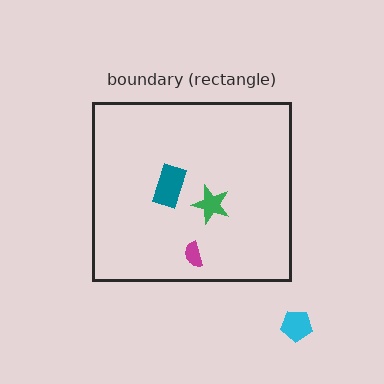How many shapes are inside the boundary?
3 inside, 1 outside.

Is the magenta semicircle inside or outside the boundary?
Inside.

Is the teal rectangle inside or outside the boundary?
Inside.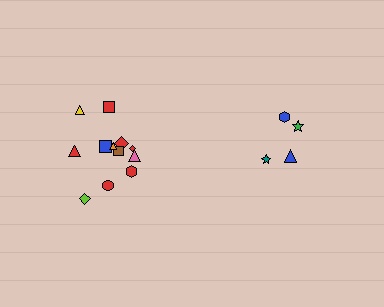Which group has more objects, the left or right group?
The left group.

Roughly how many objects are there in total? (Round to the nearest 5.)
Roughly 15 objects in total.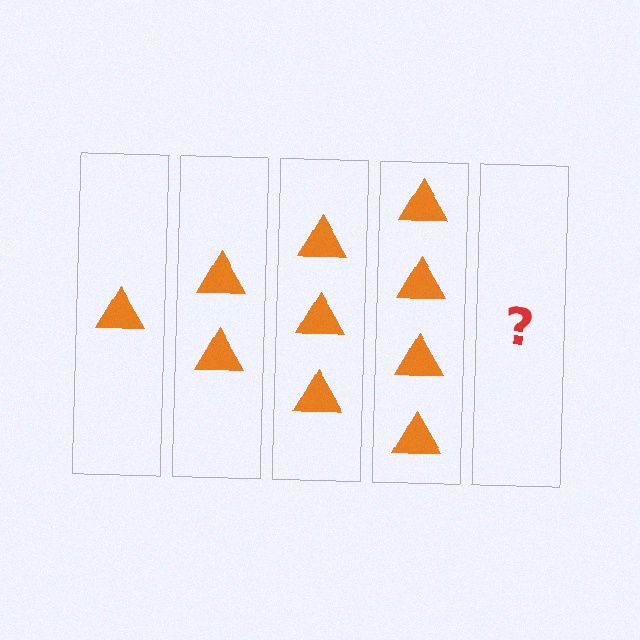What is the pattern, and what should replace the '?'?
The pattern is that each step adds one more triangle. The '?' should be 5 triangles.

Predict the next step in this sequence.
The next step is 5 triangles.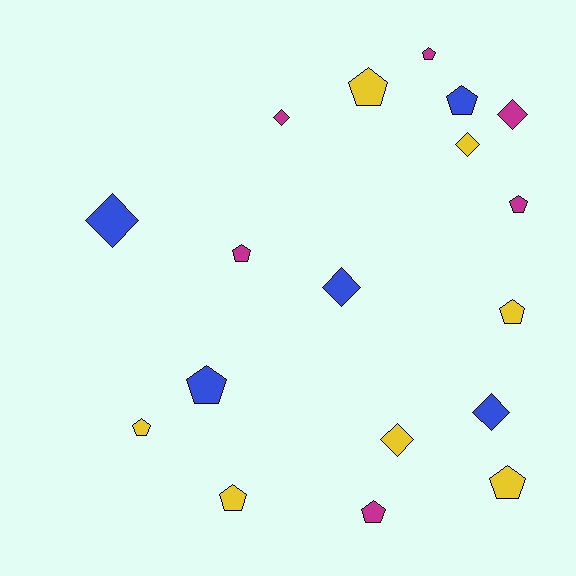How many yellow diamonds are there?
There are 2 yellow diamonds.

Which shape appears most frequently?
Pentagon, with 11 objects.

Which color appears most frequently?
Yellow, with 7 objects.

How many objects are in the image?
There are 18 objects.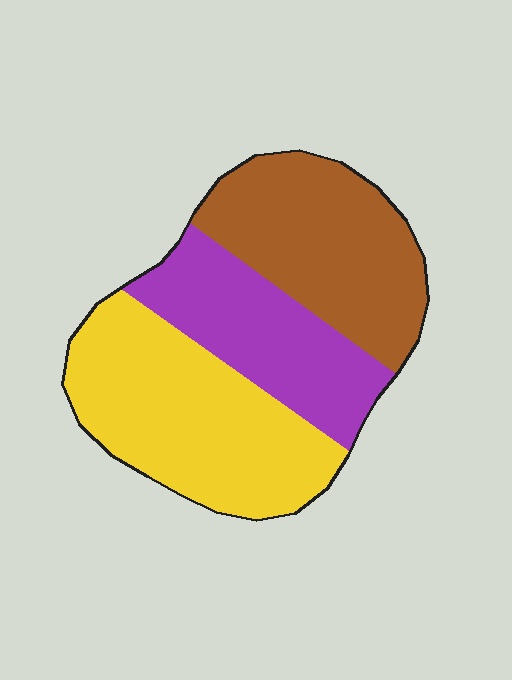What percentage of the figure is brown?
Brown covers roughly 35% of the figure.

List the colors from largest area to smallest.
From largest to smallest: yellow, brown, purple.